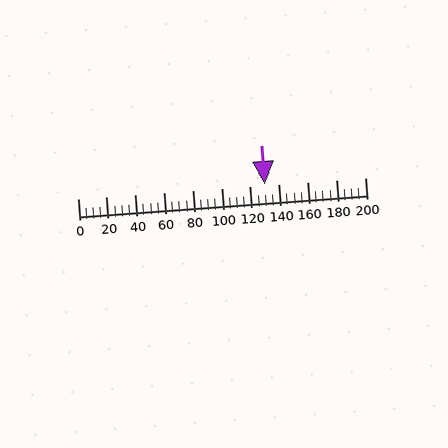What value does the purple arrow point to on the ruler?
The purple arrow points to approximately 130.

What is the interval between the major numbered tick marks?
The major tick marks are spaced 20 units apart.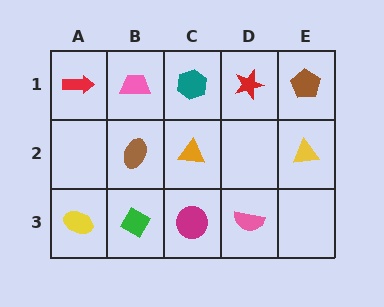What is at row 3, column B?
A green diamond.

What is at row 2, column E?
A yellow triangle.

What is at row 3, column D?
A pink semicircle.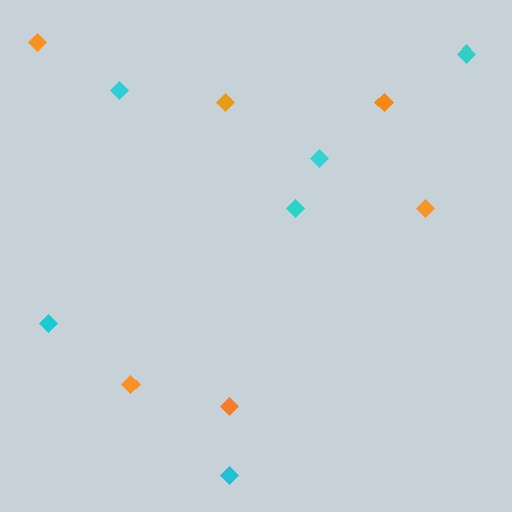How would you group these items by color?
There are 2 groups: one group of cyan diamonds (6) and one group of orange diamonds (6).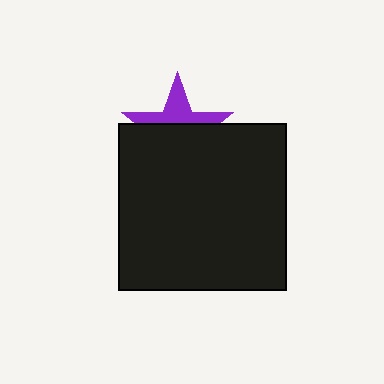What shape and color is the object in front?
The object in front is a black square.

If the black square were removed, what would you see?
You would see the complete purple star.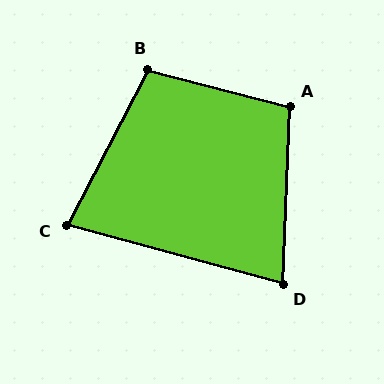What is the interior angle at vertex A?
Approximately 103 degrees (obtuse).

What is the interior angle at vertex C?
Approximately 77 degrees (acute).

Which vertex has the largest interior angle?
B, at approximately 103 degrees.